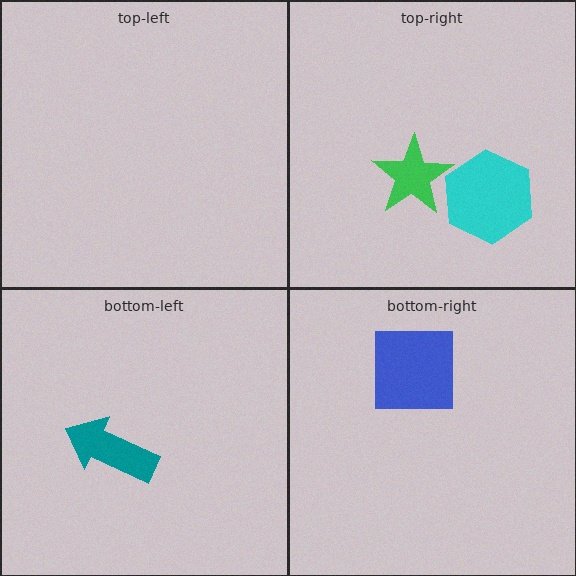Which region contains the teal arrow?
The bottom-left region.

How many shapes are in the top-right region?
2.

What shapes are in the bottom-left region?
The teal arrow.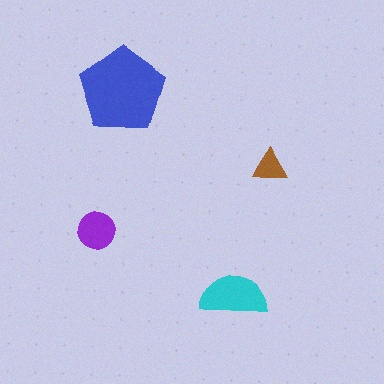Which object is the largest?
The blue pentagon.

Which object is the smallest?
The brown triangle.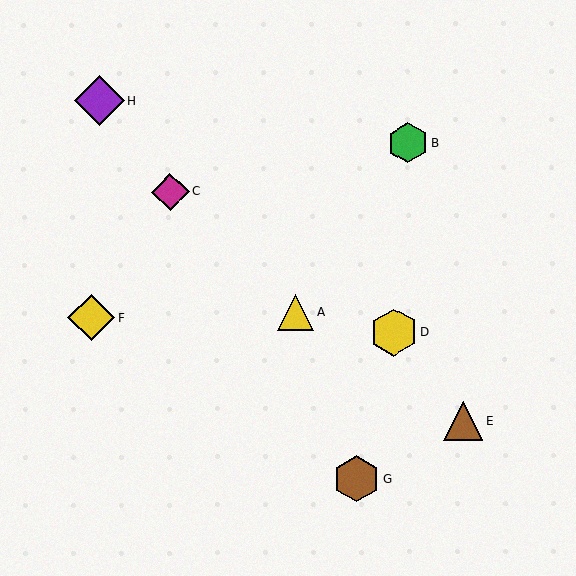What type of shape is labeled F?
Shape F is a yellow diamond.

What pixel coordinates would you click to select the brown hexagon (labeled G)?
Click at (356, 478) to select the brown hexagon G.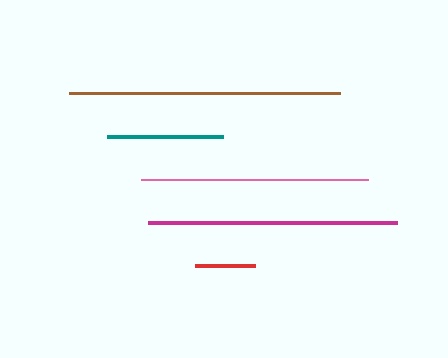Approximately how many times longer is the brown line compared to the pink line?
The brown line is approximately 1.2 times the length of the pink line.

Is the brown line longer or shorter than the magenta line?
The brown line is longer than the magenta line.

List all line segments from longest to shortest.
From longest to shortest: brown, magenta, pink, teal, red.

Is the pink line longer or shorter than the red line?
The pink line is longer than the red line.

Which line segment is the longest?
The brown line is the longest at approximately 271 pixels.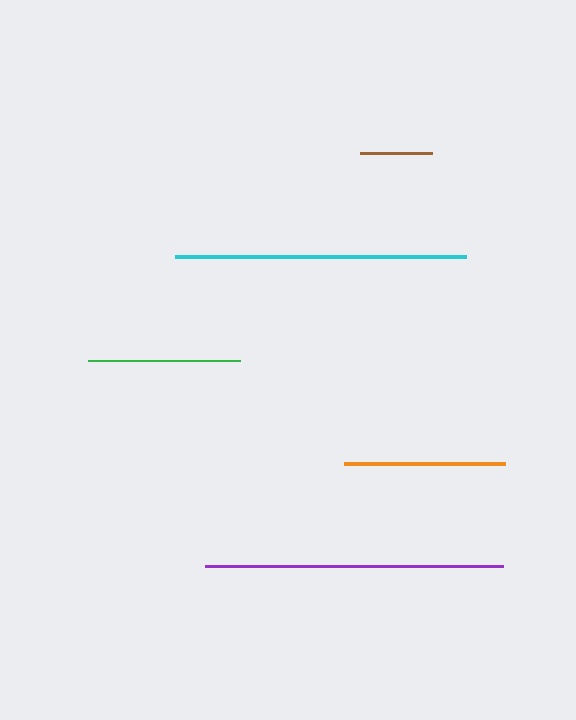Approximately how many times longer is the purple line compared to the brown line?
The purple line is approximately 4.1 times the length of the brown line.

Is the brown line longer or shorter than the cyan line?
The cyan line is longer than the brown line.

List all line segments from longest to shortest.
From longest to shortest: purple, cyan, orange, green, brown.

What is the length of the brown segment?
The brown segment is approximately 72 pixels long.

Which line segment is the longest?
The purple line is the longest at approximately 298 pixels.